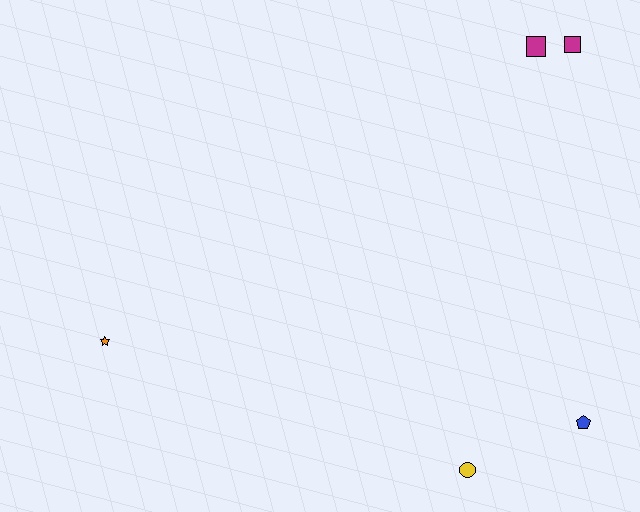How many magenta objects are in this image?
There are 2 magenta objects.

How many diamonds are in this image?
There are no diamonds.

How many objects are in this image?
There are 5 objects.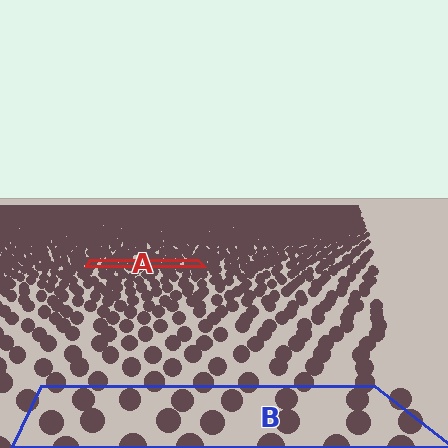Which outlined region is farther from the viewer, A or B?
Region A is farther from the viewer — the texture elements inside it appear smaller and more densely packed.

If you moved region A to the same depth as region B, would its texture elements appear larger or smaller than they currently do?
They would appear larger. At a closer depth, the same texture elements are projected at a bigger on-screen size.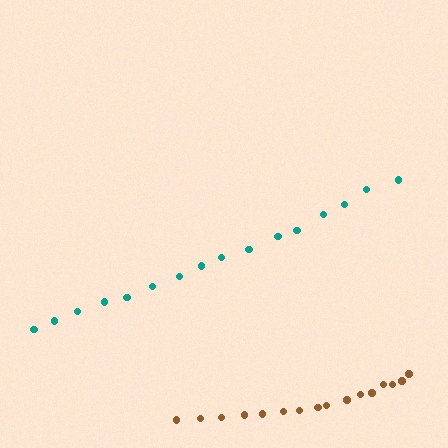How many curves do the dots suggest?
There are 2 distinct paths.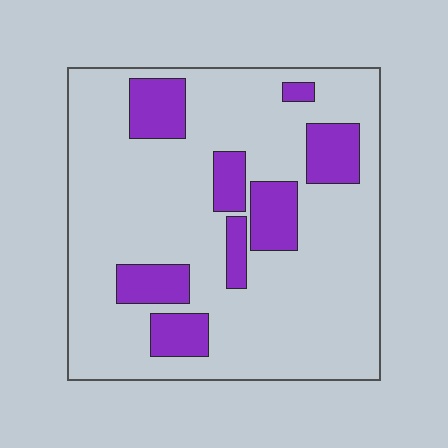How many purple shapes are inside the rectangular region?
8.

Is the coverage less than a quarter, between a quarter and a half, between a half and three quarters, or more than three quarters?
Less than a quarter.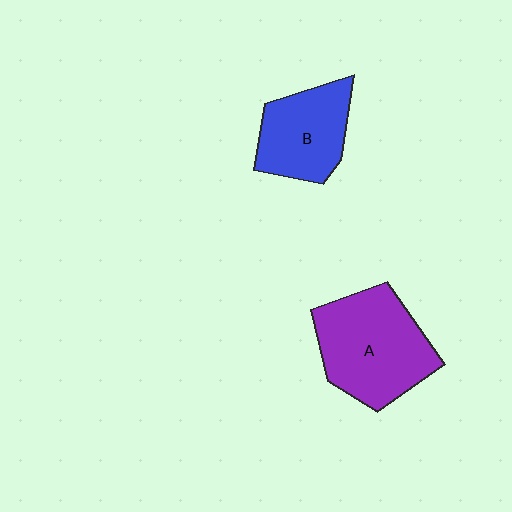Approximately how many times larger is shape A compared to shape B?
Approximately 1.4 times.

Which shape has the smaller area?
Shape B (blue).